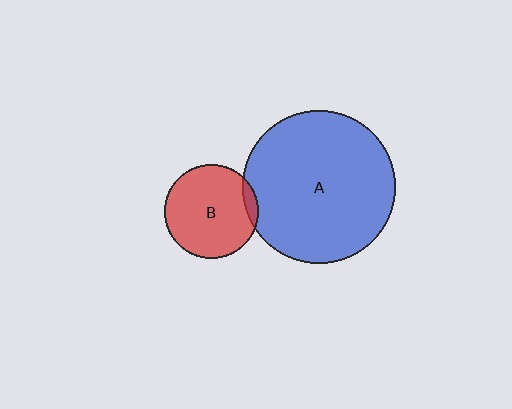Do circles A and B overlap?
Yes.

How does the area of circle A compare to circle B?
Approximately 2.7 times.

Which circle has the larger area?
Circle A (blue).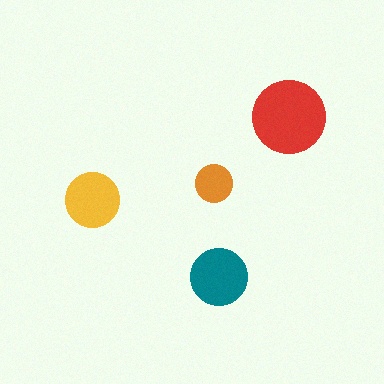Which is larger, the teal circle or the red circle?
The red one.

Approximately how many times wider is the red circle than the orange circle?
About 2 times wider.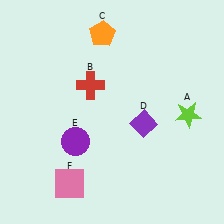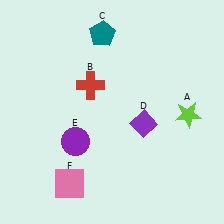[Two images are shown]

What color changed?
The pentagon (C) changed from orange in Image 1 to teal in Image 2.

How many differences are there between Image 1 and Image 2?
There is 1 difference between the two images.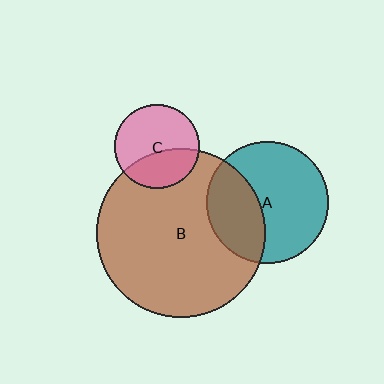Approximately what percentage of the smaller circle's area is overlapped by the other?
Approximately 35%.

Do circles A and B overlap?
Yes.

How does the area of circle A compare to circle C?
Approximately 2.1 times.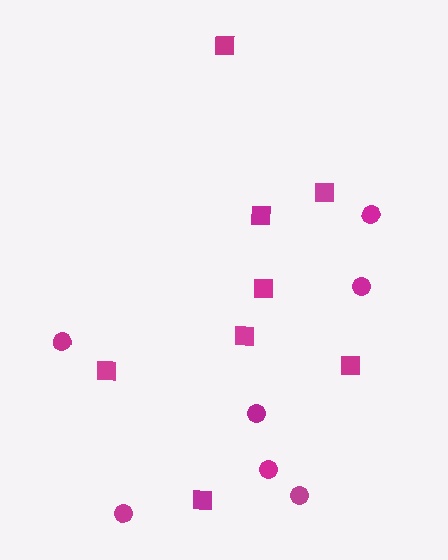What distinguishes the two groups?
There are 2 groups: one group of squares (8) and one group of circles (7).